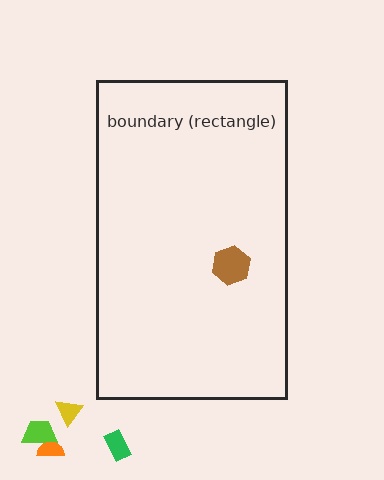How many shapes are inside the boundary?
1 inside, 4 outside.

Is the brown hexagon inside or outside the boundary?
Inside.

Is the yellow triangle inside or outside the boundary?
Outside.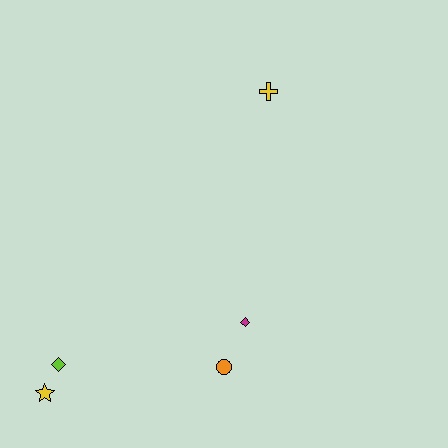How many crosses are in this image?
There is 1 cross.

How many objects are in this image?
There are 5 objects.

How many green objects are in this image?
There are no green objects.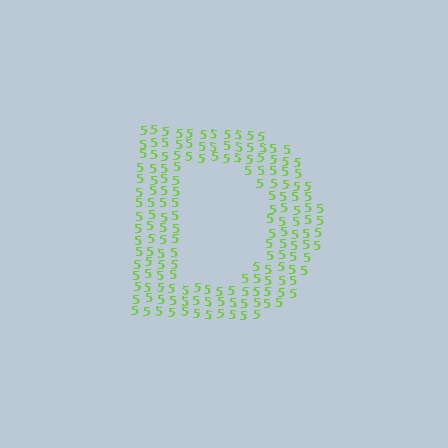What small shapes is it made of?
It is made of small digit 5's.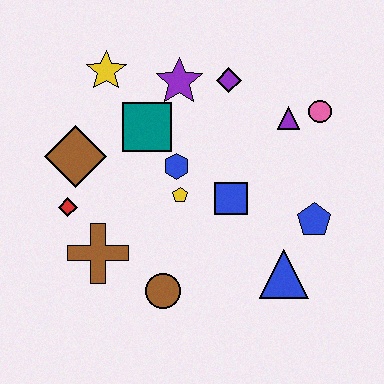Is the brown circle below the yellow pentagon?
Yes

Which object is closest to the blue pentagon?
The blue triangle is closest to the blue pentagon.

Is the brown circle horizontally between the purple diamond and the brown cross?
Yes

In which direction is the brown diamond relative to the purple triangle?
The brown diamond is to the left of the purple triangle.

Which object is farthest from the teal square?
The blue triangle is farthest from the teal square.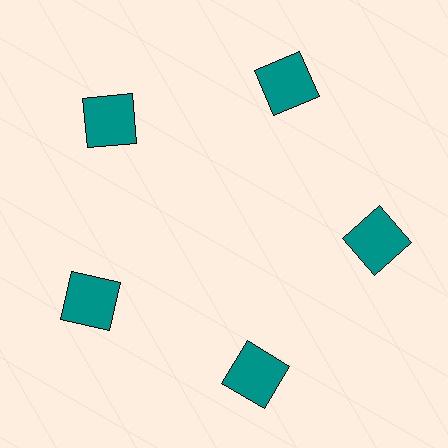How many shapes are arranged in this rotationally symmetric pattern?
There are 5 shapes, arranged in 5 groups of 1.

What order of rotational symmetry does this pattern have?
This pattern has 5-fold rotational symmetry.